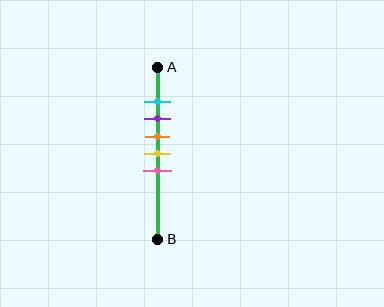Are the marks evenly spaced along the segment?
Yes, the marks are approximately evenly spaced.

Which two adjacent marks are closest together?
The cyan and purple marks are the closest adjacent pair.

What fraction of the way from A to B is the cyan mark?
The cyan mark is approximately 20% (0.2) of the way from A to B.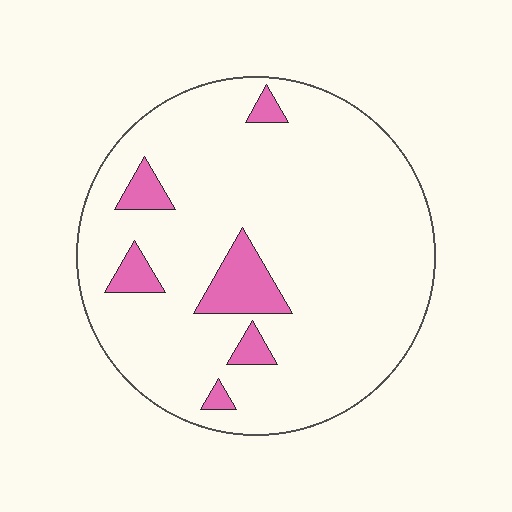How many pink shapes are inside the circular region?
6.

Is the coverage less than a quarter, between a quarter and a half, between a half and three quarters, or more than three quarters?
Less than a quarter.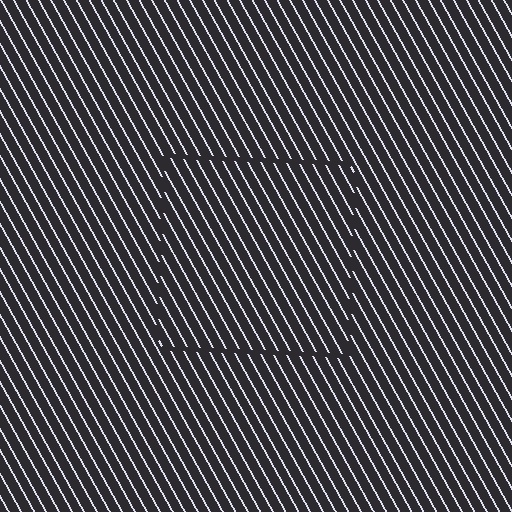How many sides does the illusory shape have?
4 sides — the line-ends trace a square.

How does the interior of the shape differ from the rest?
The interior of the shape contains the same grating, shifted by half a period — the contour is defined by the phase discontinuity where line-ends from the inner and outer gratings abut.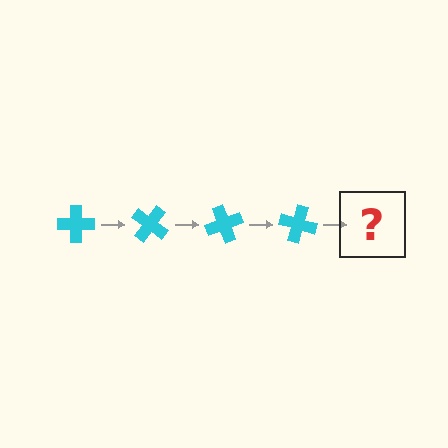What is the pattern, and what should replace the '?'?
The pattern is that the cross rotates 35 degrees each step. The '?' should be a cyan cross rotated 140 degrees.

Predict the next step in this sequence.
The next step is a cyan cross rotated 140 degrees.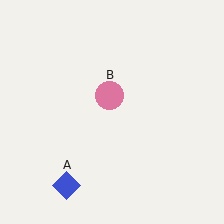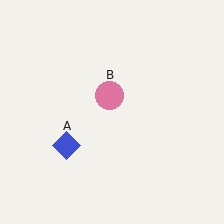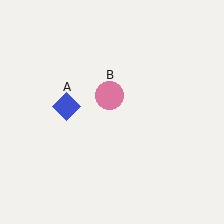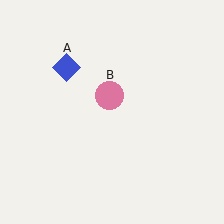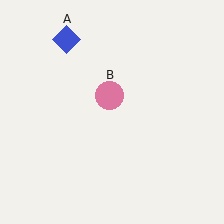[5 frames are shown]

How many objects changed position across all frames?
1 object changed position: blue diamond (object A).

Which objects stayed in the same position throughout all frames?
Pink circle (object B) remained stationary.